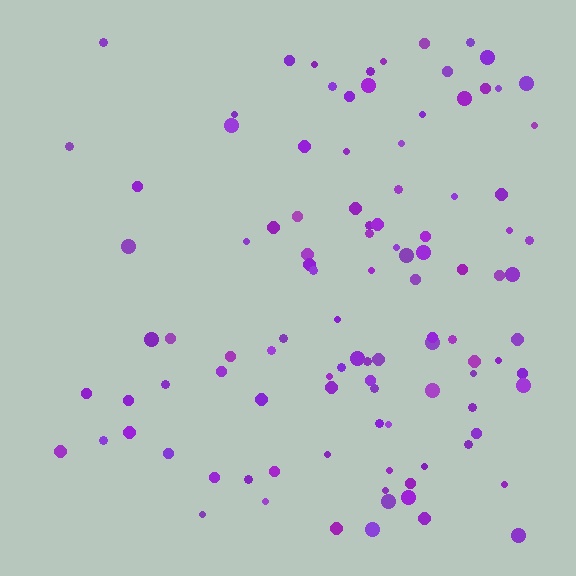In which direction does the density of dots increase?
From left to right, with the right side densest.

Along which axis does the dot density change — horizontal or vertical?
Horizontal.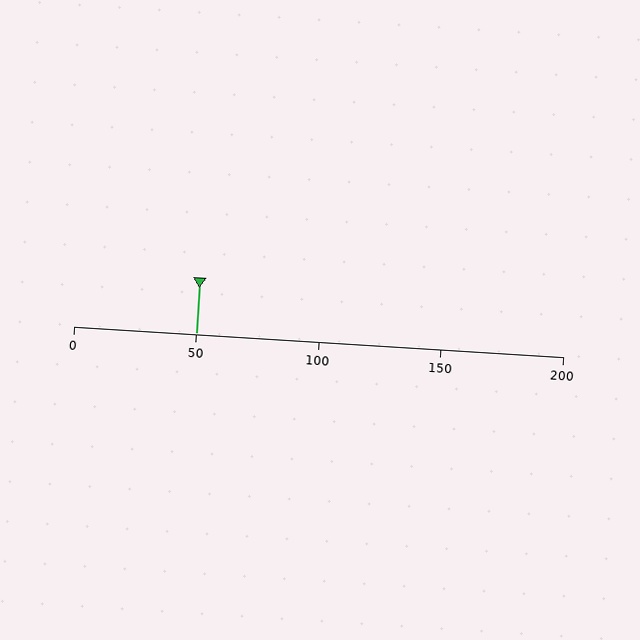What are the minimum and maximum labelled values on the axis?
The axis runs from 0 to 200.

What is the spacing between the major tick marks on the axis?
The major ticks are spaced 50 apart.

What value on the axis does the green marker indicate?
The marker indicates approximately 50.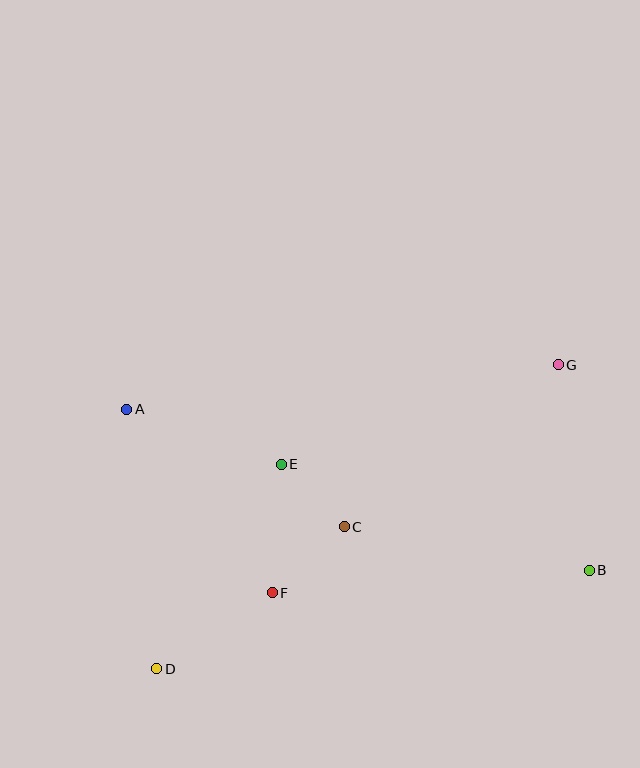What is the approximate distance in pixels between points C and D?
The distance between C and D is approximately 235 pixels.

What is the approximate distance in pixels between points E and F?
The distance between E and F is approximately 129 pixels.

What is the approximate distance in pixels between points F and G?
The distance between F and G is approximately 366 pixels.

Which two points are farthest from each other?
Points D and G are farthest from each other.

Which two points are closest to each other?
Points C and E are closest to each other.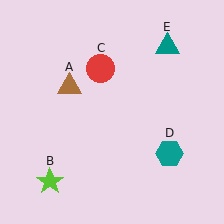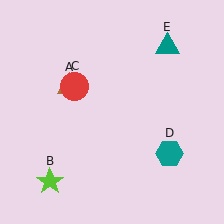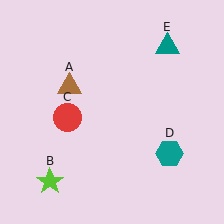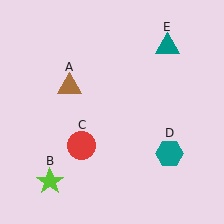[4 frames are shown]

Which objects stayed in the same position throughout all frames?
Brown triangle (object A) and lime star (object B) and teal hexagon (object D) and teal triangle (object E) remained stationary.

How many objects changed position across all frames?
1 object changed position: red circle (object C).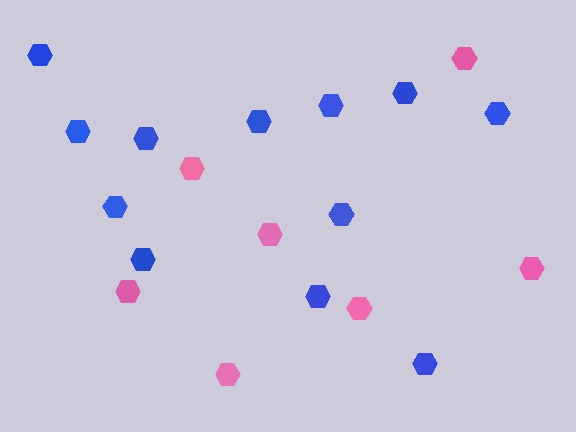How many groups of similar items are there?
There are 2 groups: one group of pink hexagons (7) and one group of blue hexagons (12).